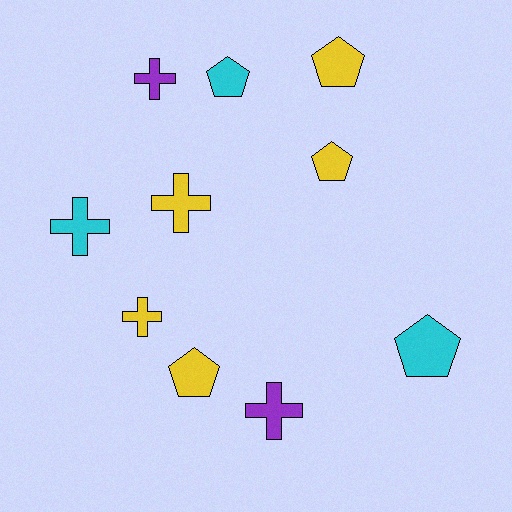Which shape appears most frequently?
Cross, with 5 objects.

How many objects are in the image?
There are 10 objects.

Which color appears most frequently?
Yellow, with 5 objects.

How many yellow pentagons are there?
There are 3 yellow pentagons.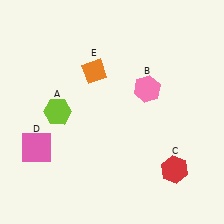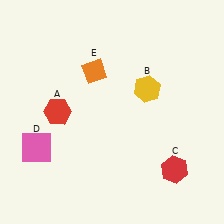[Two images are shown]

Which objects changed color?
A changed from lime to red. B changed from pink to yellow.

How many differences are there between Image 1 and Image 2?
There are 2 differences between the two images.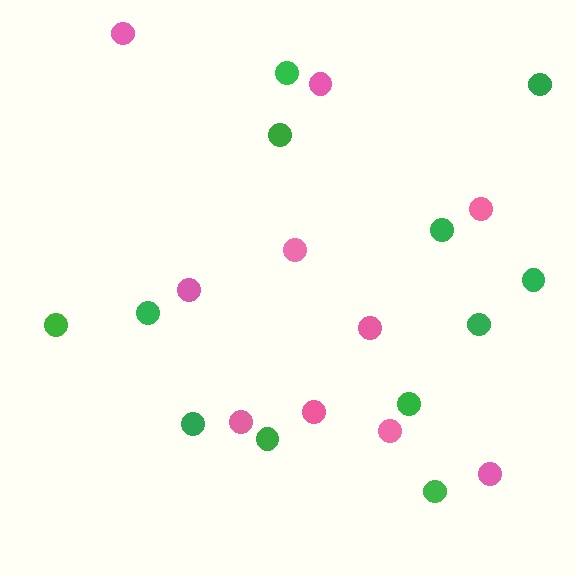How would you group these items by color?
There are 2 groups: one group of green circles (12) and one group of pink circles (10).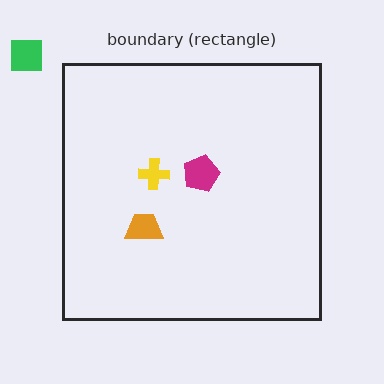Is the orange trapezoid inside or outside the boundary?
Inside.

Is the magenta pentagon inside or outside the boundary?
Inside.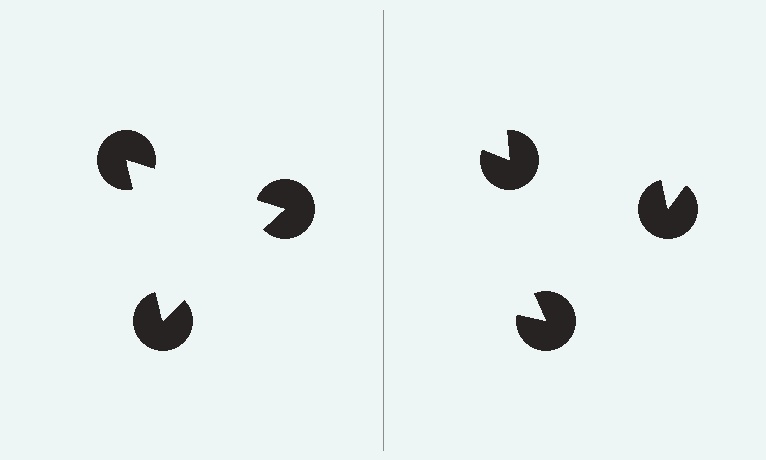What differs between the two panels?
The pac-man discs are positioned identically on both sides; only the wedge orientations differ. On the left they align to a triangle; on the right they are misaligned.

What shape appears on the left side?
An illusory triangle.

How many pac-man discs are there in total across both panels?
6 — 3 on each side.